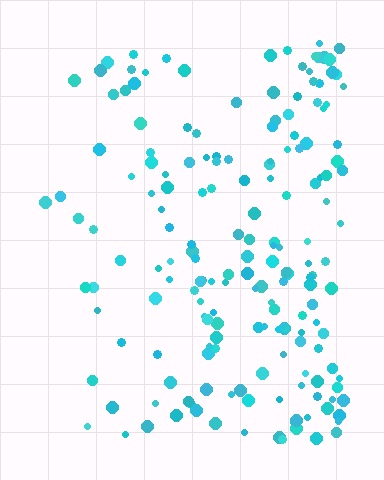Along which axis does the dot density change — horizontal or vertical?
Horizontal.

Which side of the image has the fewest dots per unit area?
The left.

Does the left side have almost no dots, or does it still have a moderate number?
Still a moderate number, just noticeably fewer than the right.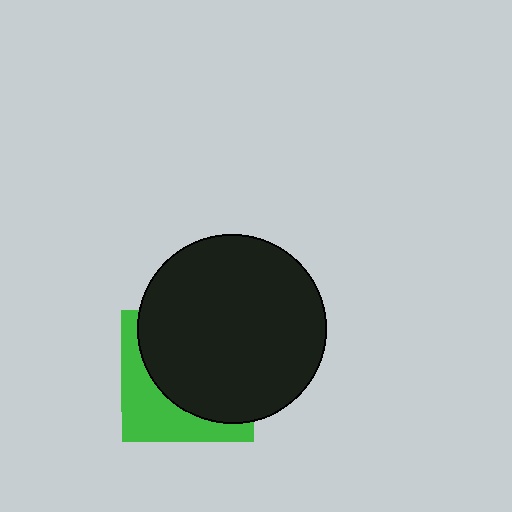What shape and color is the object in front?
The object in front is a black circle.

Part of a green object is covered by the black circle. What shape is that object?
It is a square.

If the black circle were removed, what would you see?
You would see the complete green square.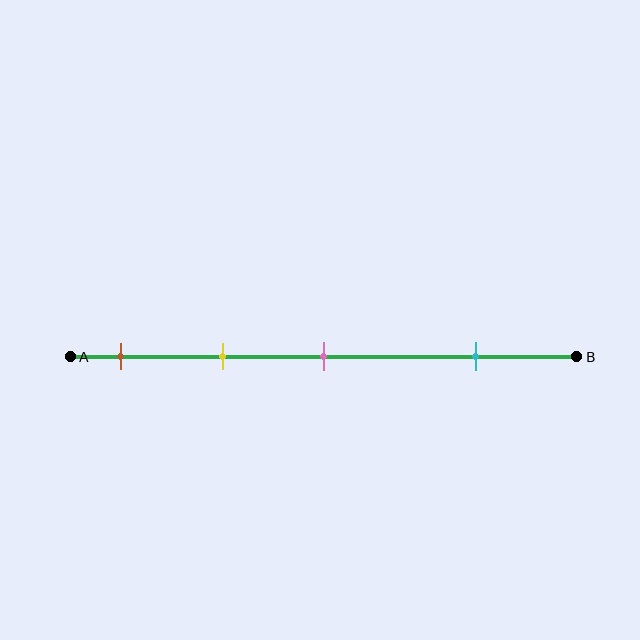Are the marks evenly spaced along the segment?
No, the marks are not evenly spaced.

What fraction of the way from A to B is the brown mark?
The brown mark is approximately 10% (0.1) of the way from A to B.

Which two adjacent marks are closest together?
The brown and yellow marks are the closest adjacent pair.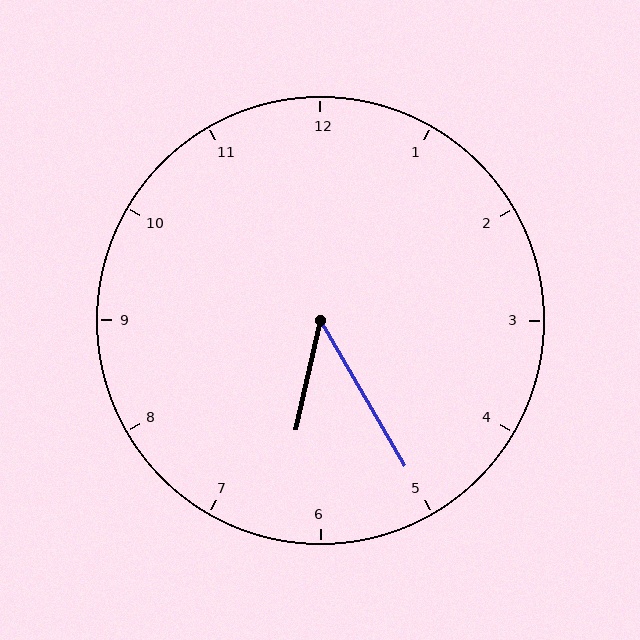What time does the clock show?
6:25.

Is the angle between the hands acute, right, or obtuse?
It is acute.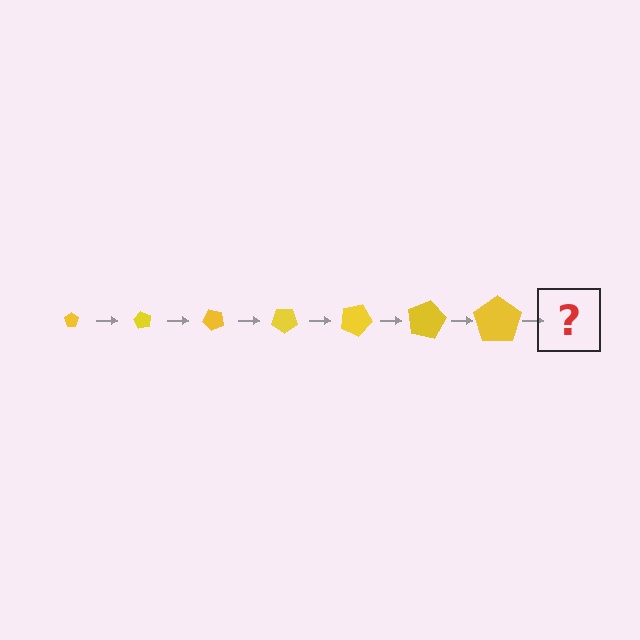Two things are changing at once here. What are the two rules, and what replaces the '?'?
The two rules are that the pentagon grows larger each step and it rotates 60 degrees each step. The '?' should be a pentagon, larger than the previous one and rotated 420 degrees from the start.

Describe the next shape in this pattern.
It should be a pentagon, larger than the previous one and rotated 420 degrees from the start.